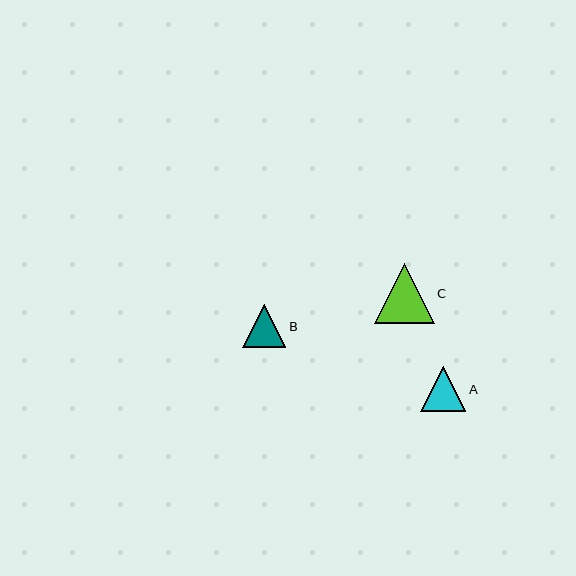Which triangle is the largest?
Triangle C is the largest with a size of approximately 60 pixels.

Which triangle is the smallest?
Triangle B is the smallest with a size of approximately 43 pixels.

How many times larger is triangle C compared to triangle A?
Triangle C is approximately 1.3 times the size of triangle A.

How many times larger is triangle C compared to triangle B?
Triangle C is approximately 1.4 times the size of triangle B.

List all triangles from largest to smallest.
From largest to smallest: C, A, B.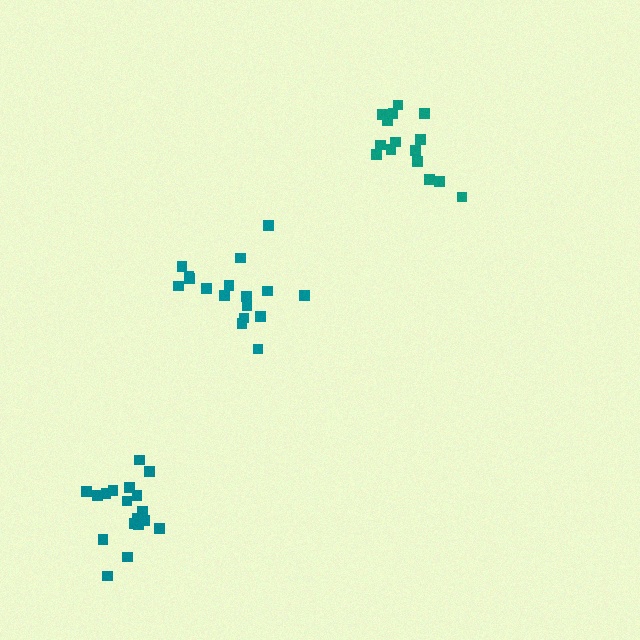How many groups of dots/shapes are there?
There are 3 groups.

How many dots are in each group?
Group 1: 15 dots, Group 2: 18 dots, Group 3: 17 dots (50 total).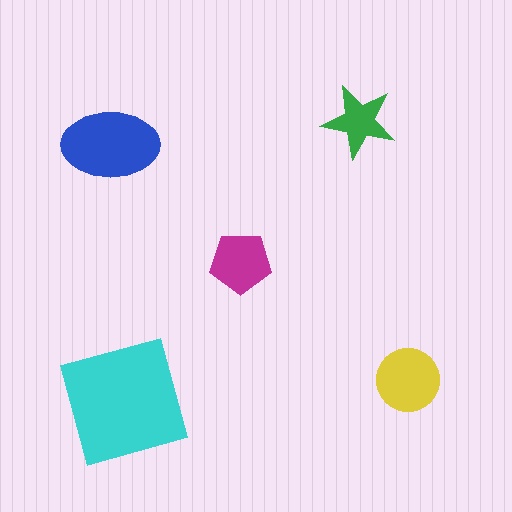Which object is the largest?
The cyan square.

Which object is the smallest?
The green star.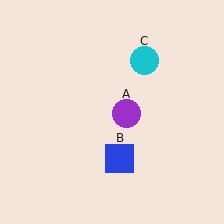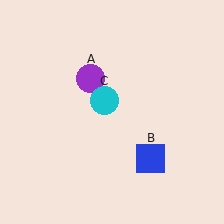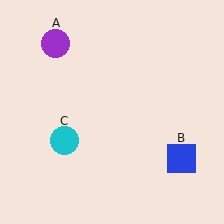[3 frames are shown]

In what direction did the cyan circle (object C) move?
The cyan circle (object C) moved down and to the left.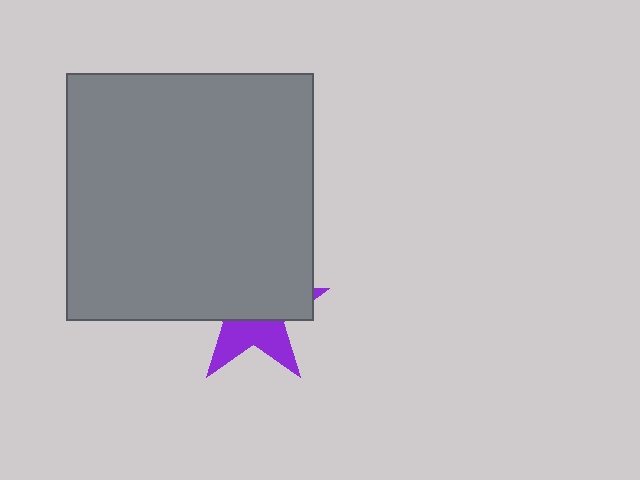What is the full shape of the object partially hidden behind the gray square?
The partially hidden object is a purple star.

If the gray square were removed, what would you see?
You would see the complete purple star.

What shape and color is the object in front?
The object in front is a gray square.